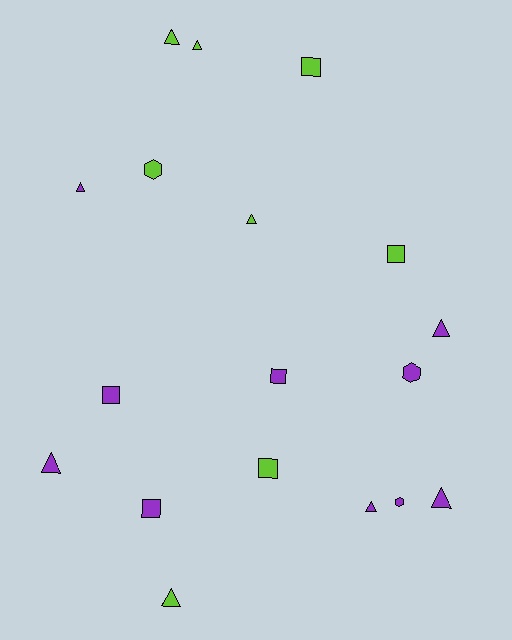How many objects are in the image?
There are 18 objects.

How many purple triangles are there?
There are 5 purple triangles.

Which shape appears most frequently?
Triangle, with 9 objects.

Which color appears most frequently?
Purple, with 10 objects.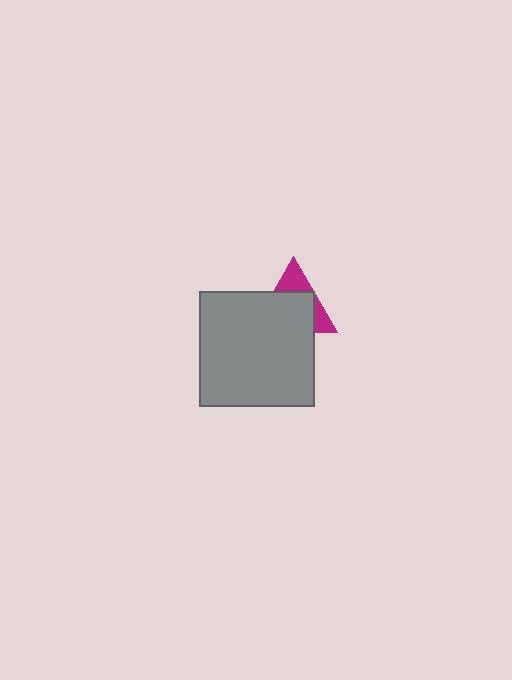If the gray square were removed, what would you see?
You would see the complete magenta triangle.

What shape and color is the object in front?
The object in front is a gray square.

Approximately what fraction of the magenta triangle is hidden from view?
Roughly 66% of the magenta triangle is hidden behind the gray square.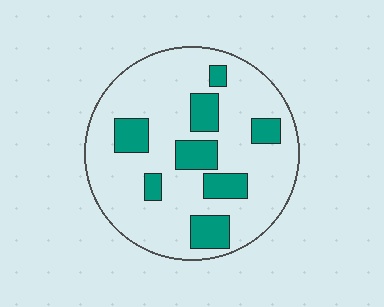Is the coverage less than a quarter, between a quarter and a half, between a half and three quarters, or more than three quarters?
Less than a quarter.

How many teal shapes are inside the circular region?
8.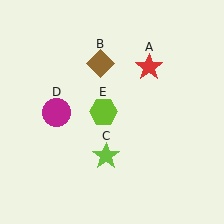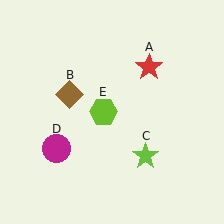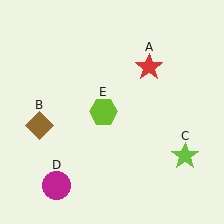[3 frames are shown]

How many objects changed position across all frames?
3 objects changed position: brown diamond (object B), lime star (object C), magenta circle (object D).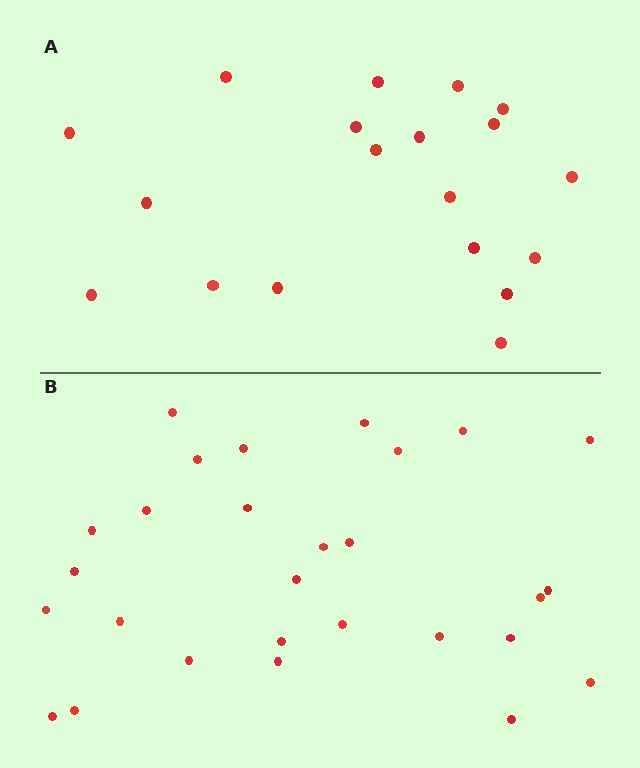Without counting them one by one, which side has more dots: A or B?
Region B (the bottom region) has more dots.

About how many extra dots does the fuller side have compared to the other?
Region B has roughly 8 or so more dots than region A.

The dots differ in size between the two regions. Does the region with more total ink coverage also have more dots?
No. Region A has more total ink coverage because its dots are larger, but region B actually contains more individual dots. Total area can be misleading — the number of items is what matters here.